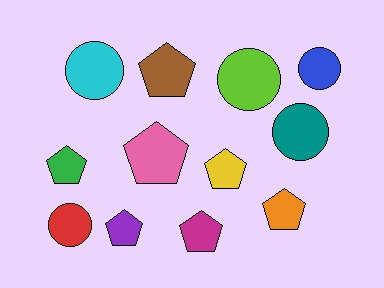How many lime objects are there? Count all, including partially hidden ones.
There is 1 lime object.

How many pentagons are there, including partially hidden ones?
There are 7 pentagons.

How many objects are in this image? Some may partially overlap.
There are 12 objects.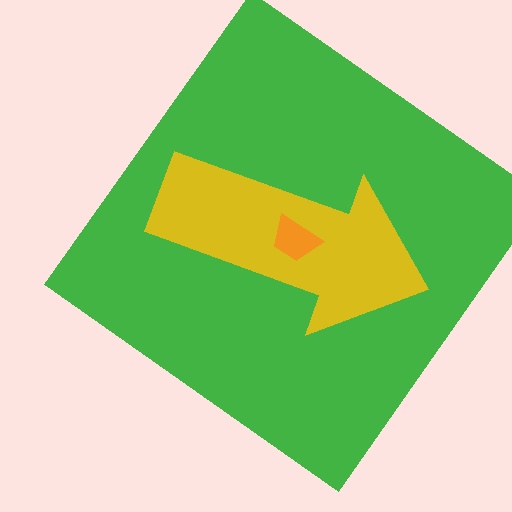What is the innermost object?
The orange trapezoid.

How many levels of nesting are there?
3.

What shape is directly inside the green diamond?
The yellow arrow.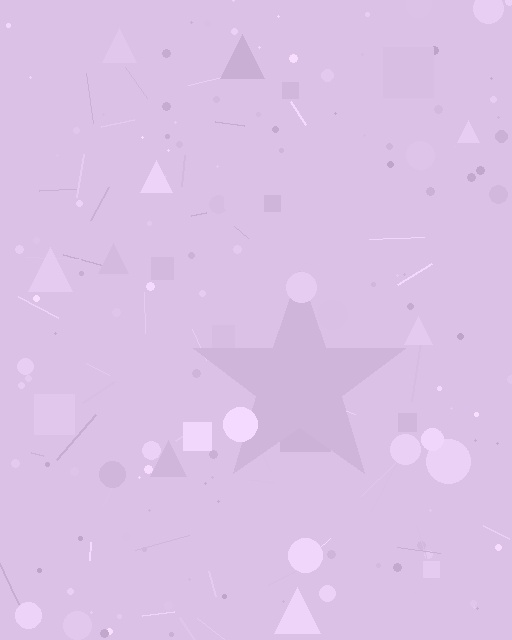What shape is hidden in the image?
A star is hidden in the image.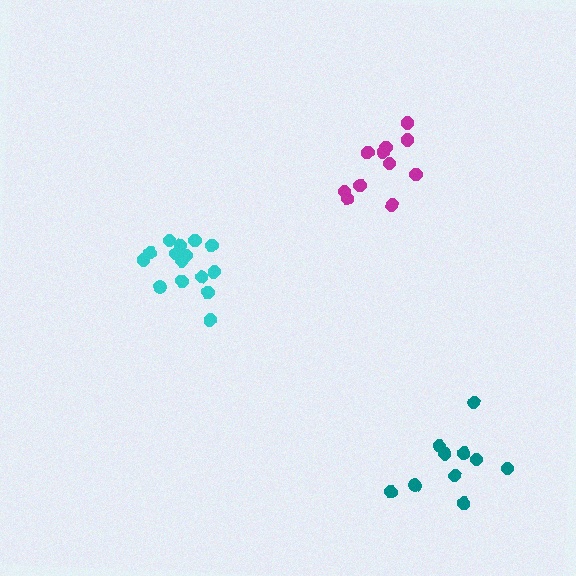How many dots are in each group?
Group 1: 10 dots, Group 2: 11 dots, Group 3: 15 dots (36 total).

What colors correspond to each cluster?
The clusters are colored: teal, magenta, cyan.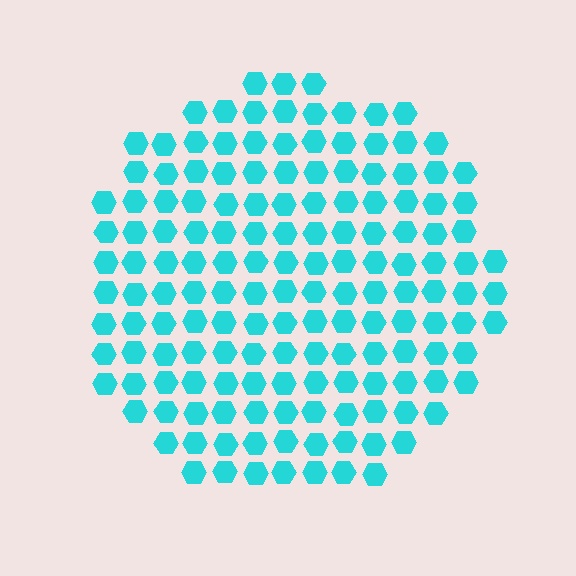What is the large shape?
The large shape is a circle.